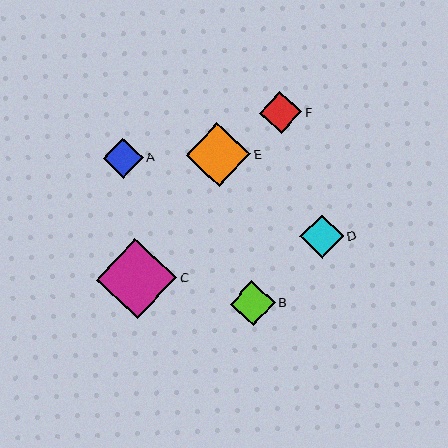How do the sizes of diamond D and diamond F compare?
Diamond D and diamond F are approximately the same size.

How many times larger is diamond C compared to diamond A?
Diamond C is approximately 2.0 times the size of diamond A.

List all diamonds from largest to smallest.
From largest to smallest: C, E, B, D, F, A.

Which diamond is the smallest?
Diamond A is the smallest with a size of approximately 40 pixels.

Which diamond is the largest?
Diamond C is the largest with a size of approximately 81 pixels.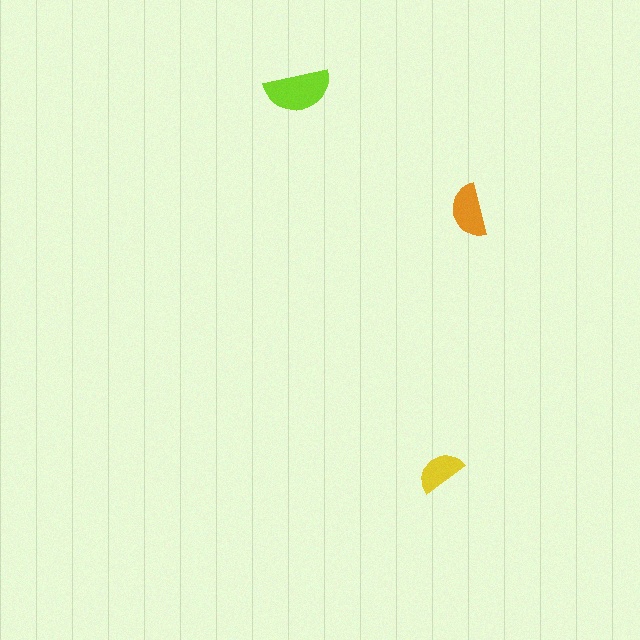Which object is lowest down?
The yellow semicircle is bottommost.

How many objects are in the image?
There are 3 objects in the image.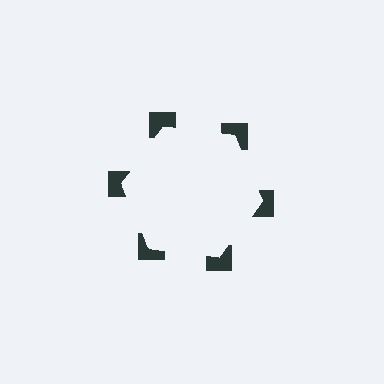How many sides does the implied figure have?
6 sides.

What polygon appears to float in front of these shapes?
An illusory hexagon — its edges are inferred from the aligned wedge cuts in the notched squares, not physically drawn.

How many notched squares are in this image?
There are 6 — one at each vertex of the illusory hexagon.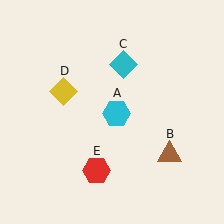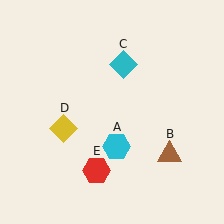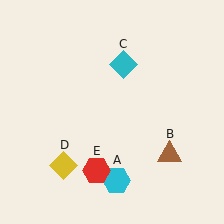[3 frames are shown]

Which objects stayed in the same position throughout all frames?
Brown triangle (object B) and cyan diamond (object C) and red hexagon (object E) remained stationary.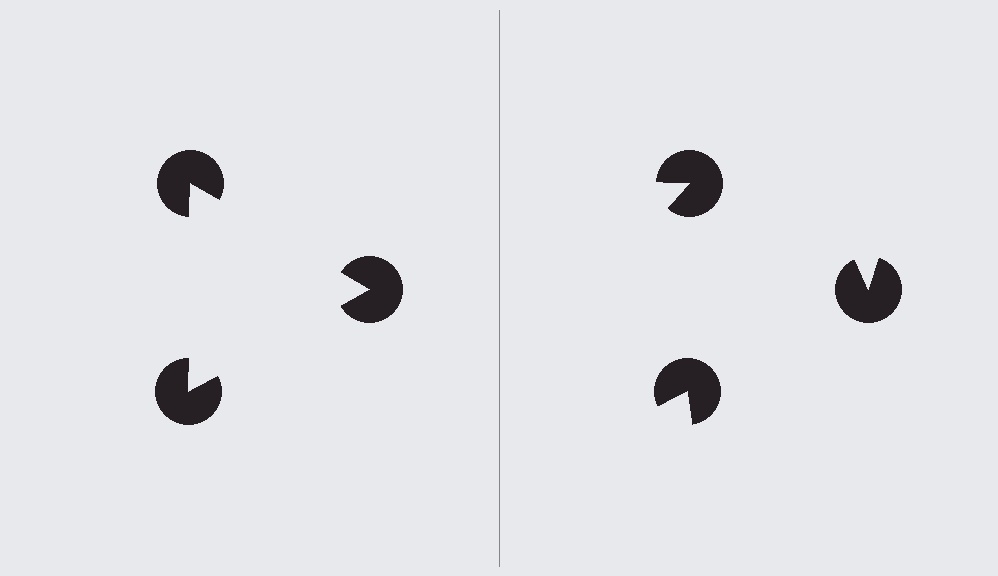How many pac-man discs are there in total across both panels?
6 — 3 on each side.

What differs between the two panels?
The pac-man discs are positioned identically on both sides; only the wedge orientations differ. On the left they align to a triangle; on the right they are misaligned.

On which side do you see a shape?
An illusory triangle appears on the left side. On the right side the wedge cuts are rotated, so no coherent shape forms.